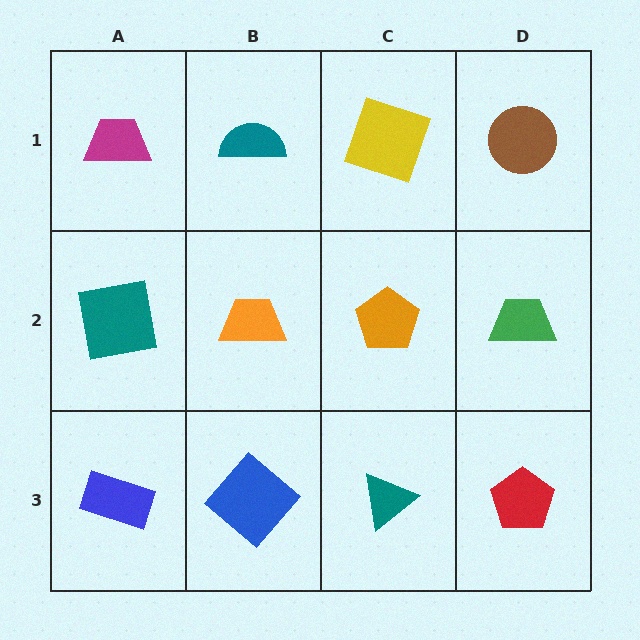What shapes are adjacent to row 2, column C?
A yellow square (row 1, column C), a teal triangle (row 3, column C), an orange trapezoid (row 2, column B), a green trapezoid (row 2, column D).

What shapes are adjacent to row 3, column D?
A green trapezoid (row 2, column D), a teal triangle (row 3, column C).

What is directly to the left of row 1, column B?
A magenta trapezoid.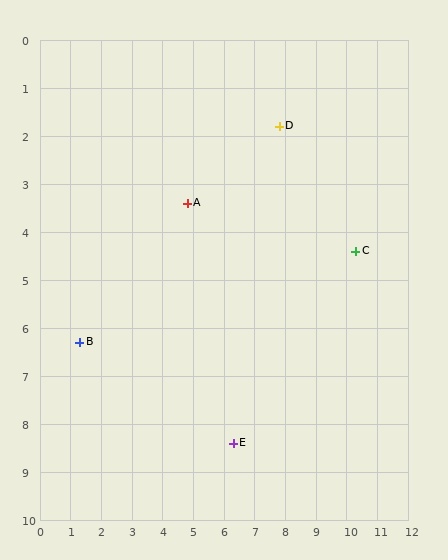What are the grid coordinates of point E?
Point E is at approximately (6.3, 8.4).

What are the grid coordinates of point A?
Point A is at approximately (4.8, 3.4).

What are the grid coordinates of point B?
Point B is at approximately (1.3, 6.3).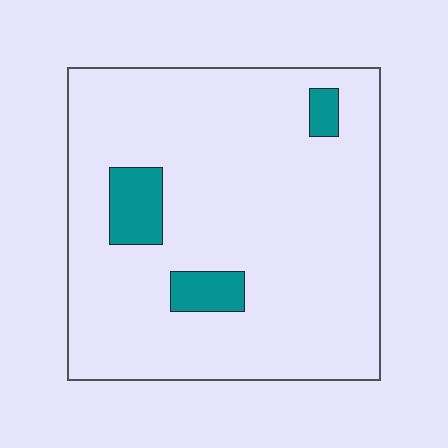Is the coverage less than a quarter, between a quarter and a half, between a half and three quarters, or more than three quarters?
Less than a quarter.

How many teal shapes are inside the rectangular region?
3.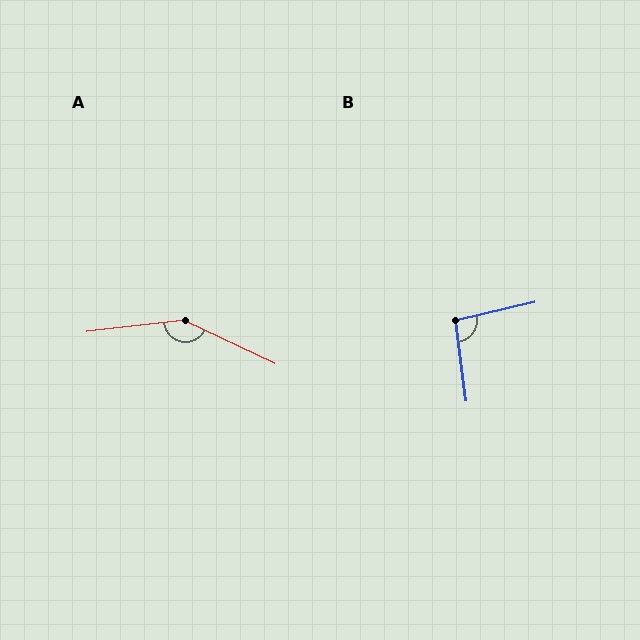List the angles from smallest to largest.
B (96°), A (148°).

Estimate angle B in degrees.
Approximately 96 degrees.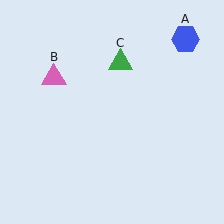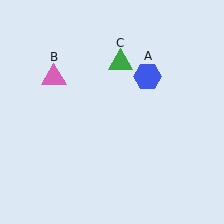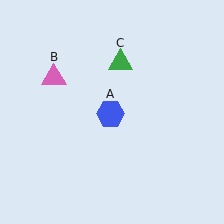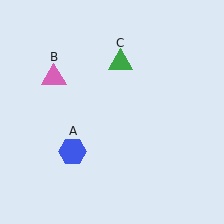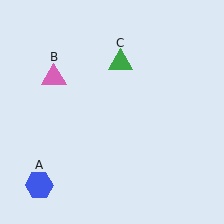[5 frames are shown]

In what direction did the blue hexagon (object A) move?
The blue hexagon (object A) moved down and to the left.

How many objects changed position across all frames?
1 object changed position: blue hexagon (object A).